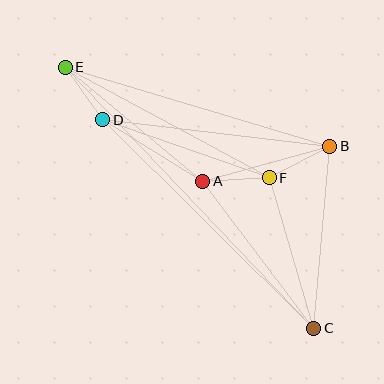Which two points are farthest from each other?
Points C and E are farthest from each other.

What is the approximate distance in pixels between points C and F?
The distance between C and F is approximately 157 pixels.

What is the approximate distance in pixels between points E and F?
The distance between E and F is approximately 232 pixels.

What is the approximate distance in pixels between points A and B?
The distance between A and B is approximately 132 pixels.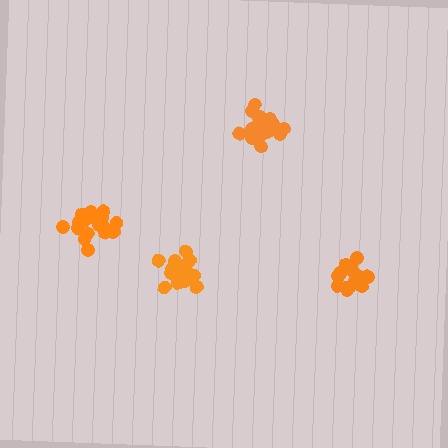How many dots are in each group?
Group 1: 17 dots, Group 2: 20 dots, Group 3: 16 dots, Group 4: 20 dots (73 total).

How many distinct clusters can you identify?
There are 4 distinct clusters.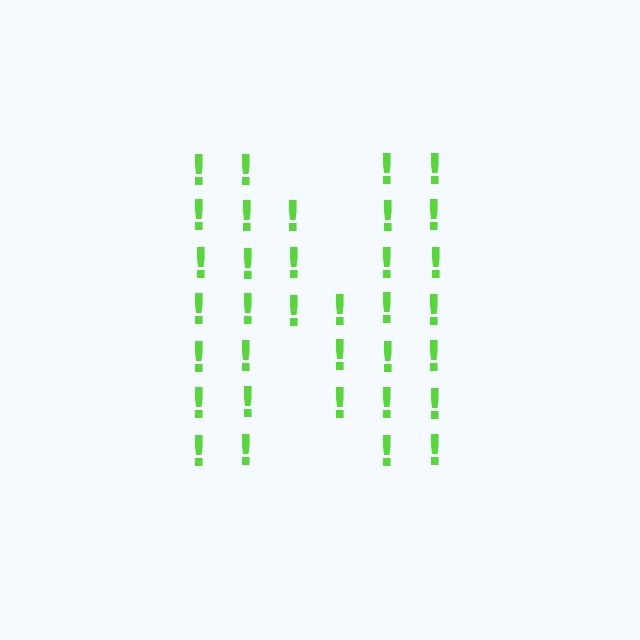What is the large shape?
The large shape is the letter N.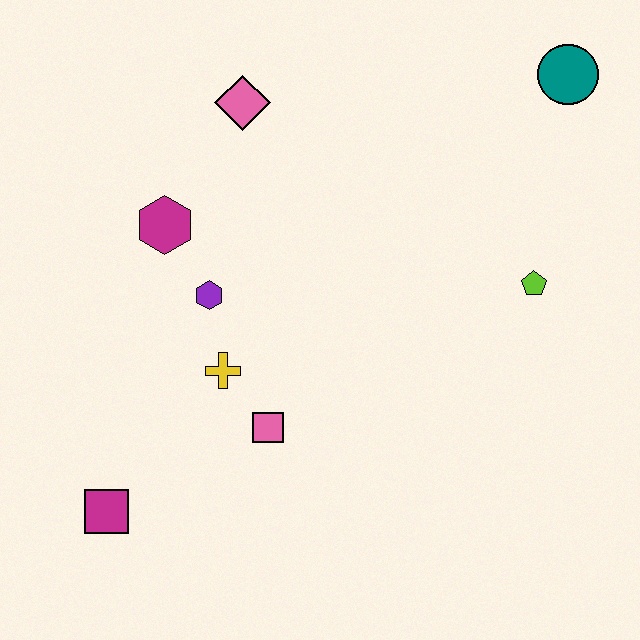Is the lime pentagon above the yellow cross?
Yes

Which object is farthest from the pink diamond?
The magenta square is farthest from the pink diamond.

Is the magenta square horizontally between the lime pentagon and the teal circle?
No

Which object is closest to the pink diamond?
The magenta hexagon is closest to the pink diamond.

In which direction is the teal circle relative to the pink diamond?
The teal circle is to the right of the pink diamond.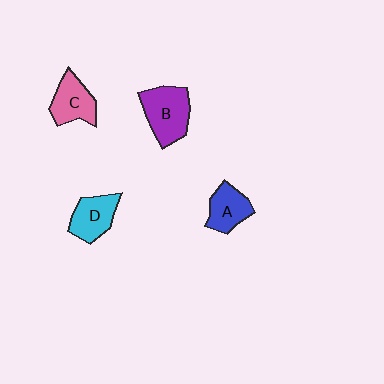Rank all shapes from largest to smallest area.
From largest to smallest: B (purple), C (pink), D (cyan), A (blue).